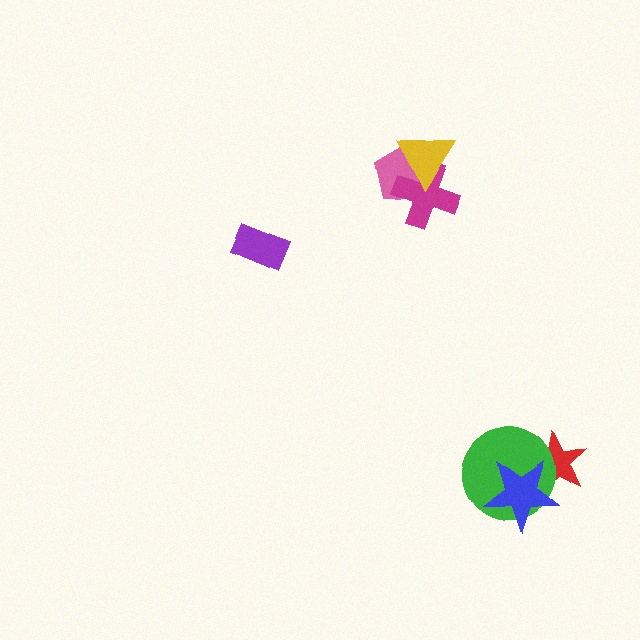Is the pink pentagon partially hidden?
Yes, it is partially covered by another shape.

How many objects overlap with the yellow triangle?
2 objects overlap with the yellow triangle.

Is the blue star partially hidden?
No, no other shape covers it.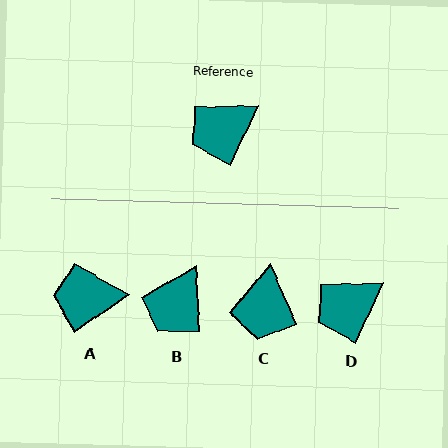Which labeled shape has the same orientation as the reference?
D.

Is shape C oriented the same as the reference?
No, it is off by about 49 degrees.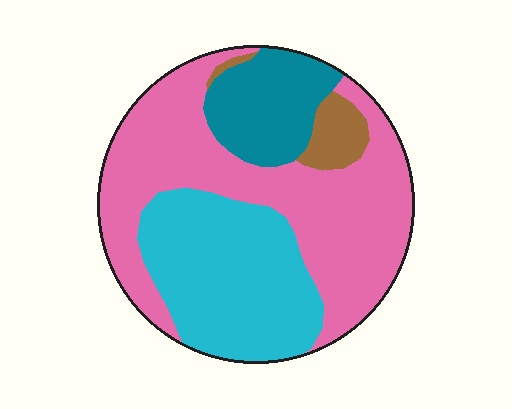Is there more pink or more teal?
Pink.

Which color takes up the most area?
Pink, at roughly 50%.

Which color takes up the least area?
Brown, at roughly 5%.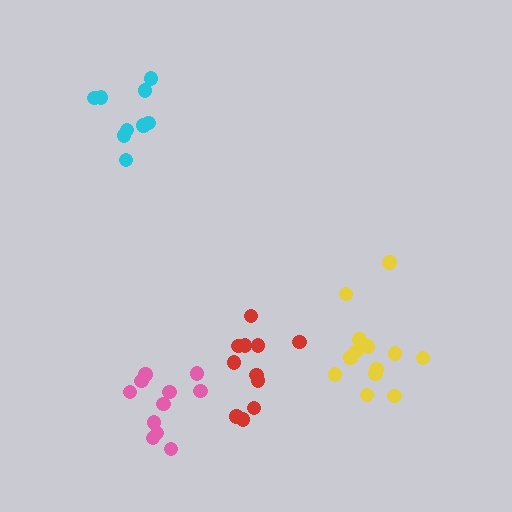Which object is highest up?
The cyan cluster is topmost.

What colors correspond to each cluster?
The clusters are colored: yellow, red, pink, cyan.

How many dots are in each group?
Group 1: 13 dots, Group 2: 11 dots, Group 3: 11 dots, Group 4: 9 dots (44 total).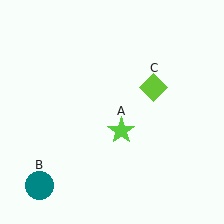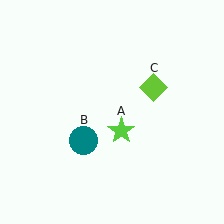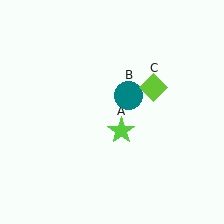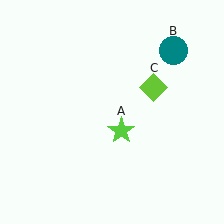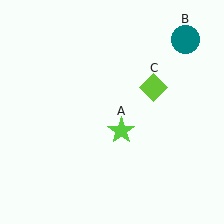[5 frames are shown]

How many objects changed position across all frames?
1 object changed position: teal circle (object B).